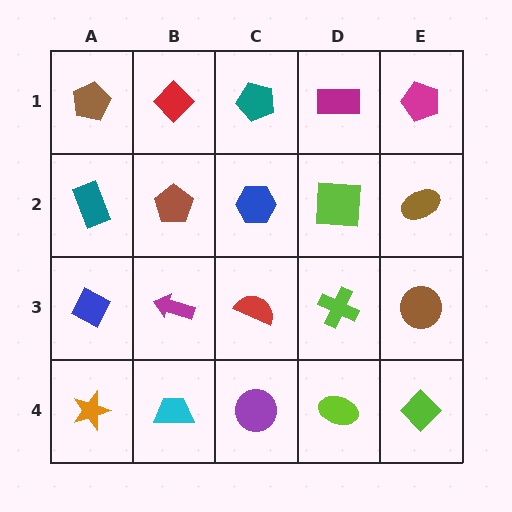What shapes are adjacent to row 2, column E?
A magenta pentagon (row 1, column E), a brown circle (row 3, column E), a lime square (row 2, column D).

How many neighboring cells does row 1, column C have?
3.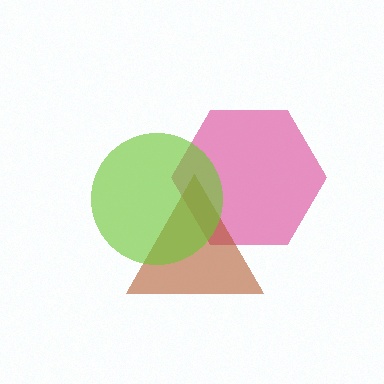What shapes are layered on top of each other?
The layered shapes are: a magenta hexagon, a brown triangle, a lime circle.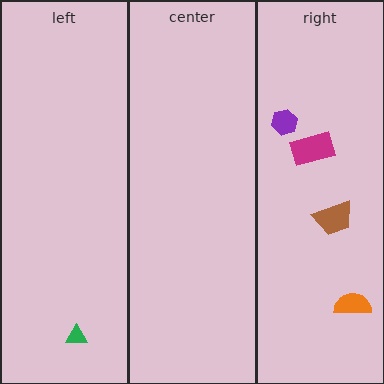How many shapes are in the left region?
1.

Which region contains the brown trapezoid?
The right region.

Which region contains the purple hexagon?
The right region.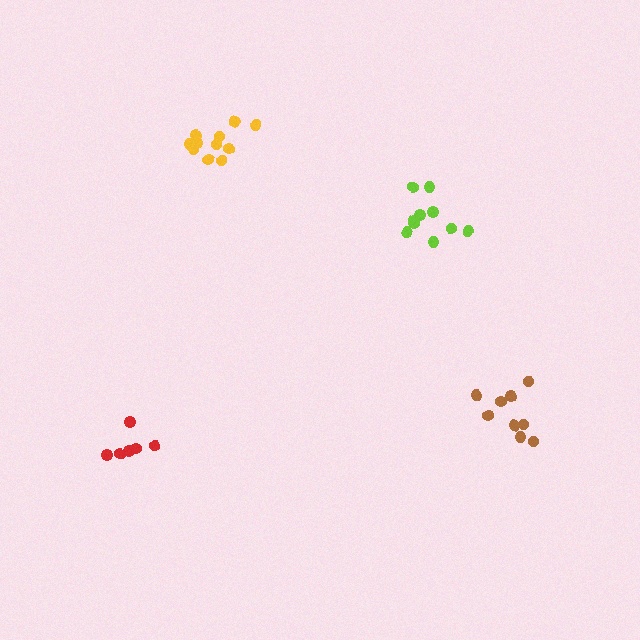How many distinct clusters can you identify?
There are 4 distinct clusters.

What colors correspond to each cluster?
The clusters are colored: lime, yellow, brown, red.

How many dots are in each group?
Group 1: 10 dots, Group 2: 11 dots, Group 3: 9 dots, Group 4: 6 dots (36 total).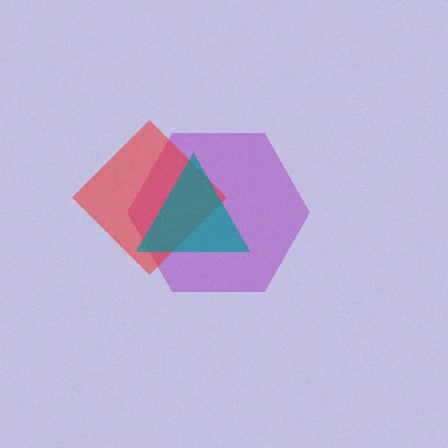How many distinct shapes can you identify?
There are 3 distinct shapes: a purple hexagon, a red diamond, a teal triangle.